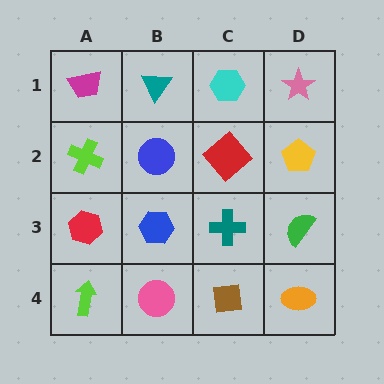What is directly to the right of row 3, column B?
A teal cross.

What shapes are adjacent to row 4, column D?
A green semicircle (row 3, column D), a brown square (row 4, column C).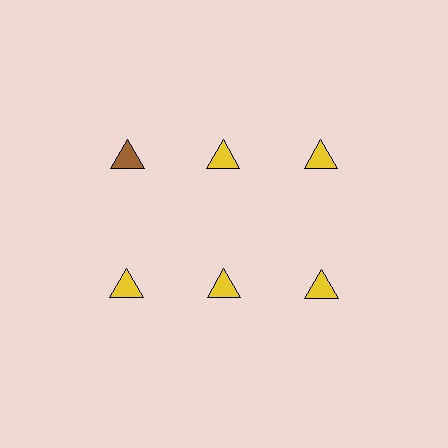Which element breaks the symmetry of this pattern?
The brown triangle in the top row, leftmost column breaks the symmetry. All other shapes are yellow triangles.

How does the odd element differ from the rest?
It has a different color: brown instead of yellow.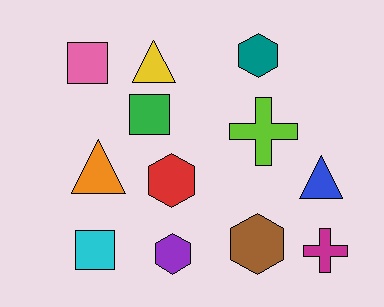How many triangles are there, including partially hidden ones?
There are 3 triangles.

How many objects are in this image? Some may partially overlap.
There are 12 objects.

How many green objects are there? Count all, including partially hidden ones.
There is 1 green object.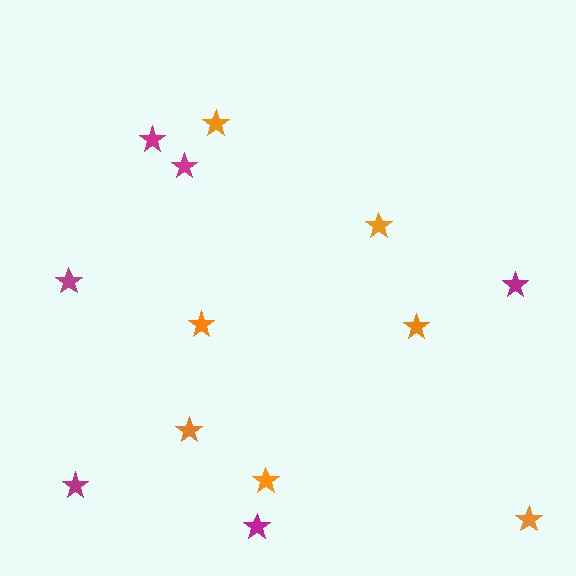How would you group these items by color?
There are 2 groups: one group of magenta stars (6) and one group of orange stars (7).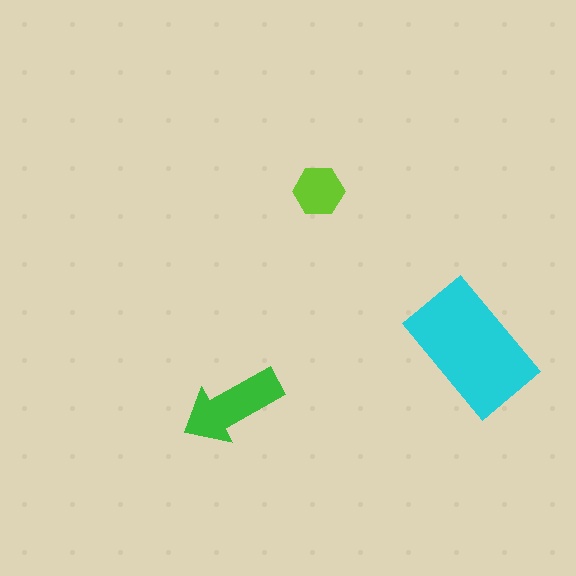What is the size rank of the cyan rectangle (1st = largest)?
1st.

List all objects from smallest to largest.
The lime hexagon, the green arrow, the cyan rectangle.